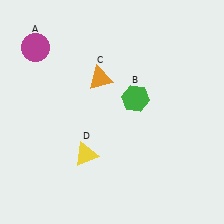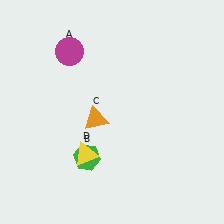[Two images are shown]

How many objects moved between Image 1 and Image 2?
3 objects moved between the two images.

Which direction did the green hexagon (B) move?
The green hexagon (B) moved down.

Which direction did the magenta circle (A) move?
The magenta circle (A) moved right.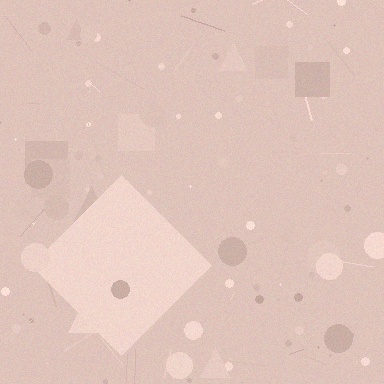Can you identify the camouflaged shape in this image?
The camouflaged shape is a diamond.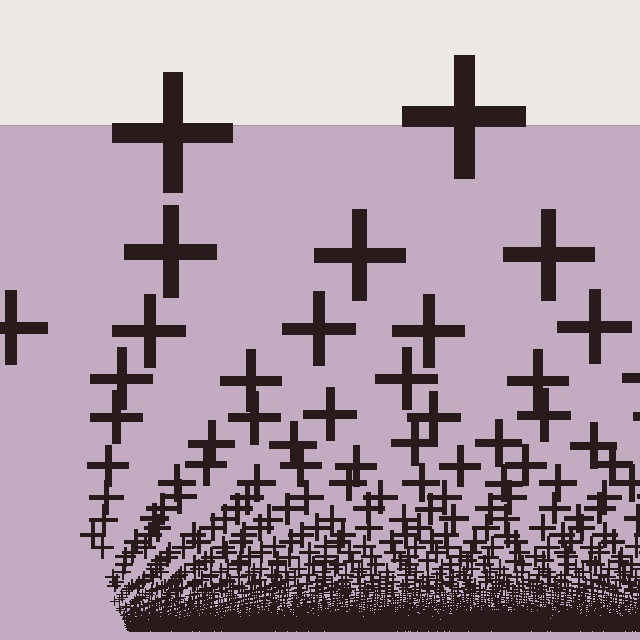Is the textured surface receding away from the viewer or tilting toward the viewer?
The surface appears to tilt toward the viewer. Texture elements get larger and sparser toward the top.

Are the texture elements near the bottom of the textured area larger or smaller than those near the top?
Smaller. The gradient is inverted — elements near the bottom are smaller and denser.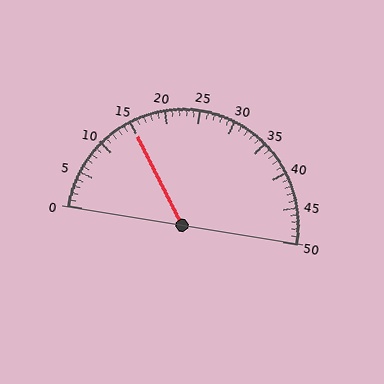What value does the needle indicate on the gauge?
The needle indicates approximately 15.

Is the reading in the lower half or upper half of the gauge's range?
The reading is in the lower half of the range (0 to 50).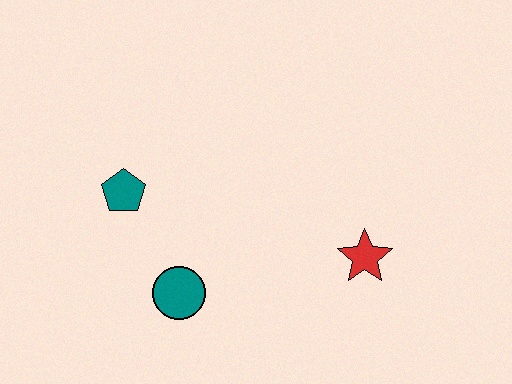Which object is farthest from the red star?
The teal pentagon is farthest from the red star.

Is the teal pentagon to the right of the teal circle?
No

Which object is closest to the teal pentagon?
The teal circle is closest to the teal pentagon.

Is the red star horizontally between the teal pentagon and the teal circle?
No